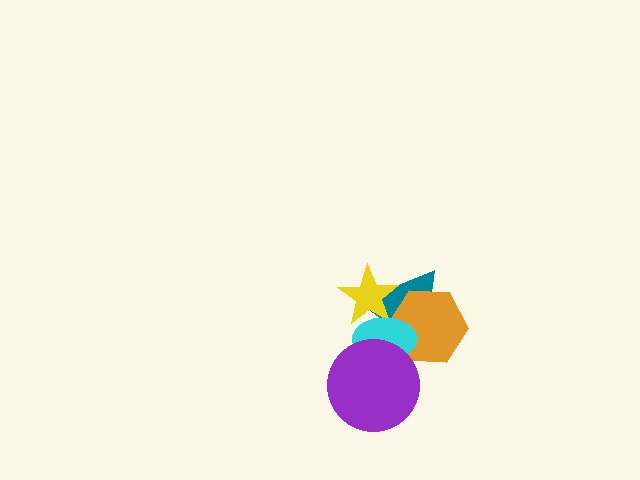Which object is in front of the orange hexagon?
The cyan ellipse is in front of the orange hexagon.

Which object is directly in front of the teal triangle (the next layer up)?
The yellow star is directly in front of the teal triangle.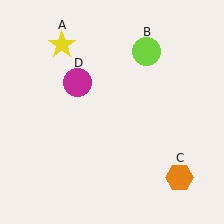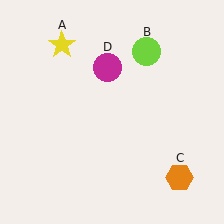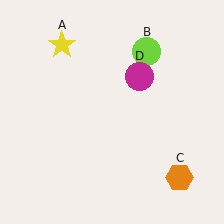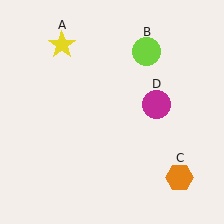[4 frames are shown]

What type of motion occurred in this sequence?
The magenta circle (object D) rotated clockwise around the center of the scene.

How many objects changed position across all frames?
1 object changed position: magenta circle (object D).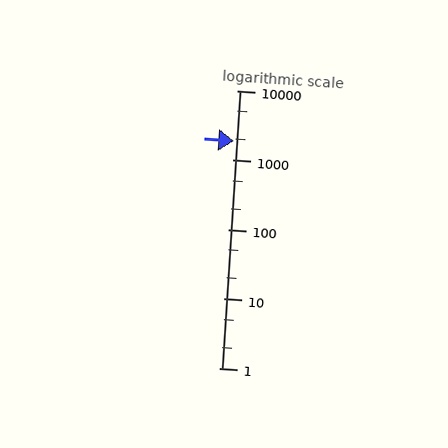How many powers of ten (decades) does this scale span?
The scale spans 4 decades, from 1 to 10000.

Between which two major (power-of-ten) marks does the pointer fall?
The pointer is between 1000 and 10000.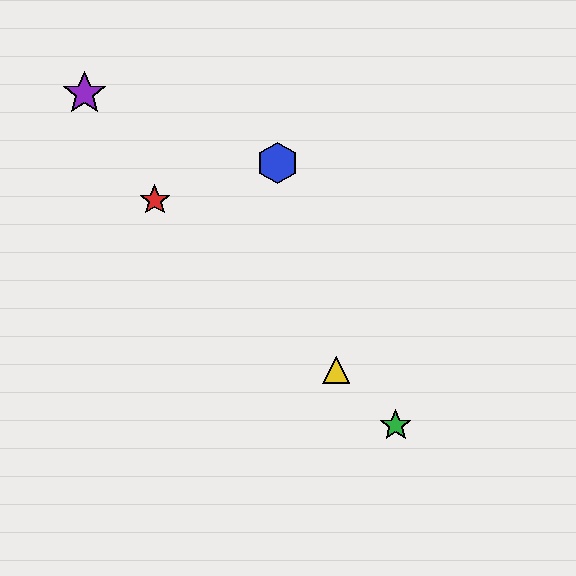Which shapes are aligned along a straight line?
The red star, the green star, the yellow triangle are aligned along a straight line.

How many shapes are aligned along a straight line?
3 shapes (the red star, the green star, the yellow triangle) are aligned along a straight line.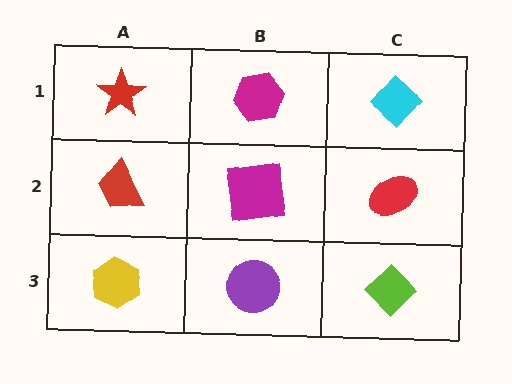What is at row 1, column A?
A red star.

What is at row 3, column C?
A lime diamond.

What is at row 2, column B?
A magenta square.